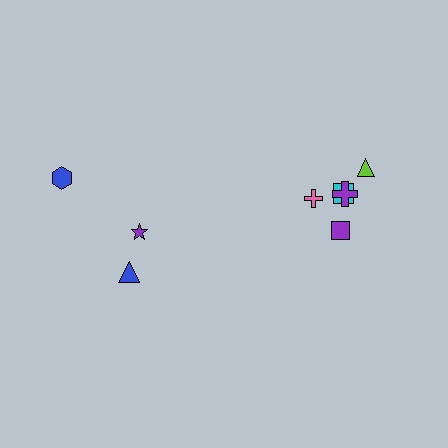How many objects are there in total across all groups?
There are 8 objects.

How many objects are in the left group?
There are 3 objects.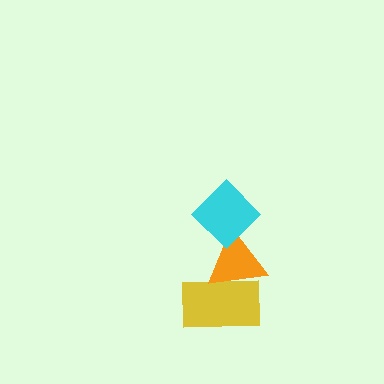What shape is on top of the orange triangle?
The cyan diamond is on top of the orange triangle.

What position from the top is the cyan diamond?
The cyan diamond is 1st from the top.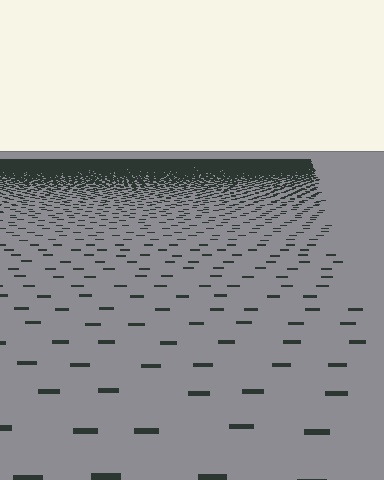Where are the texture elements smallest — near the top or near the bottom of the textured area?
Near the top.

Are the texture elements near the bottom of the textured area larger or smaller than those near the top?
Larger. Near the bottom, elements are closer to the viewer and appear at a bigger on-screen size.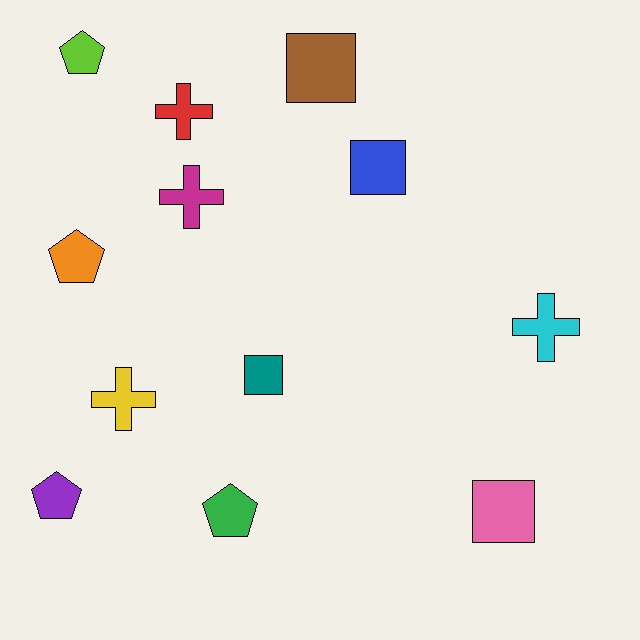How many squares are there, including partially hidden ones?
There are 4 squares.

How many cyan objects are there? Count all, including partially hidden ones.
There is 1 cyan object.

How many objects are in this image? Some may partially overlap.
There are 12 objects.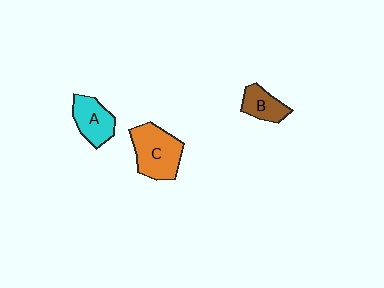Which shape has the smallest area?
Shape B (brown).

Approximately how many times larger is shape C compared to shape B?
Approximately 1.8 times.